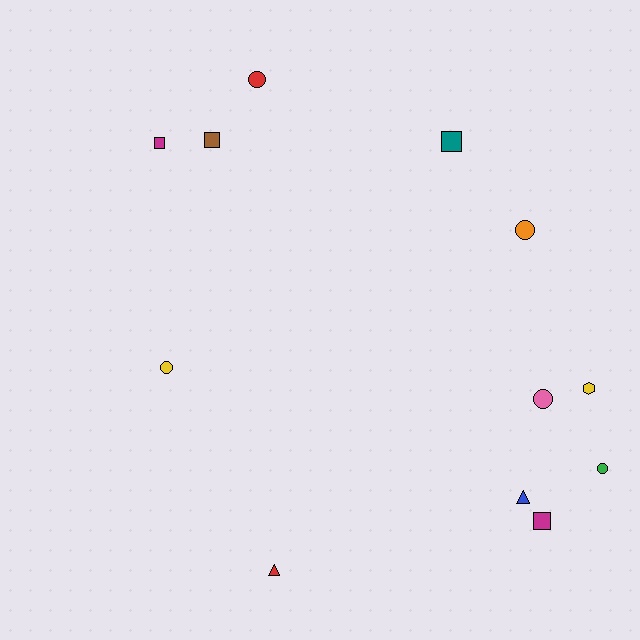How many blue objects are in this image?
There is 1 blue object.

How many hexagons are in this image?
There is 1 hexagon.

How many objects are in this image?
There are 12 objects.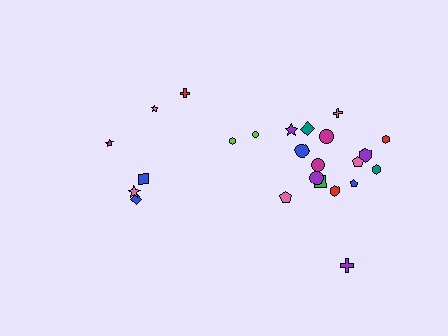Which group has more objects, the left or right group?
The right group.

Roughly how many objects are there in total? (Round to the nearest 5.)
Roughly 25 objects in total.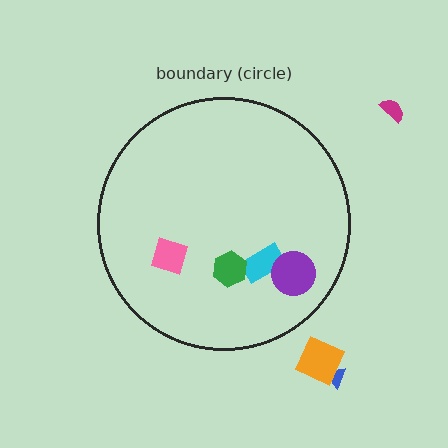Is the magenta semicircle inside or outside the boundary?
Outside.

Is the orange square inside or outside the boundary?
Outside.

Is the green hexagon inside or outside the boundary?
Inside.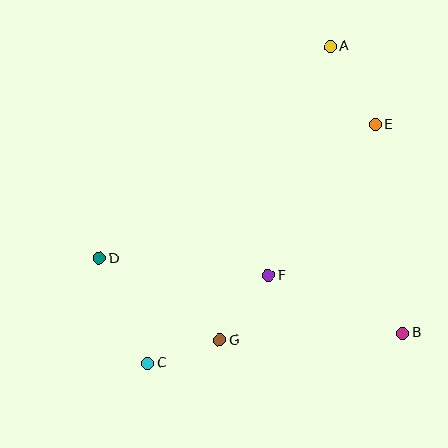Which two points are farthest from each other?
Points A and C are farthest from each other.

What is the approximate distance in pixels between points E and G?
The distance between E and G is approximately 266 pixels.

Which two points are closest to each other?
Points C and G are closest to each other.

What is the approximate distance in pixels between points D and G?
The distance between D and G is approximately 145 pixels.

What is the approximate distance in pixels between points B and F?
The distance between B and F is approximately 146 pixels.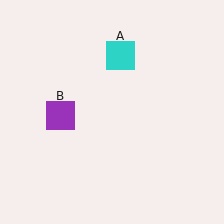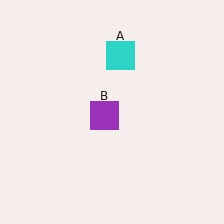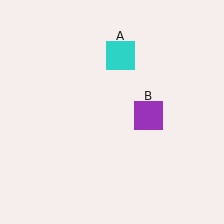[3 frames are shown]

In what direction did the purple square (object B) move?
The purple square (object B) moved right.